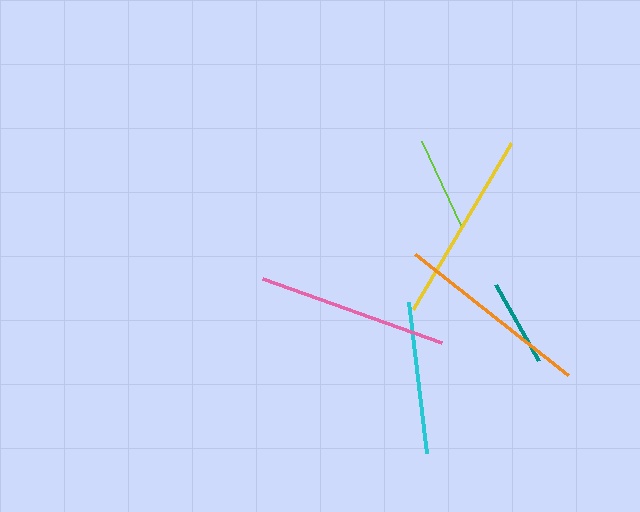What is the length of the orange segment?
The orange segment is approximately 196 pixels long.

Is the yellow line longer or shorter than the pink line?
The yellow line is longer than the pink line.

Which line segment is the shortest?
The teal line is the shortest at approximately 88 pixels.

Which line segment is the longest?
The orange line is the longest at approximately 196 pixels.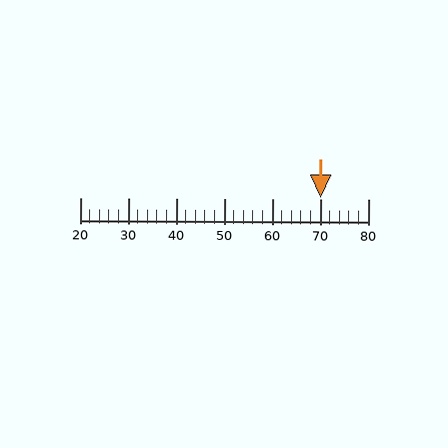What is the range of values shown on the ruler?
The ruler shows values from 20 to 80.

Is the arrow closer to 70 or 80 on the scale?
The arrow is closer to 70.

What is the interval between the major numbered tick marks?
The major tick marks are spaced 10 units apart.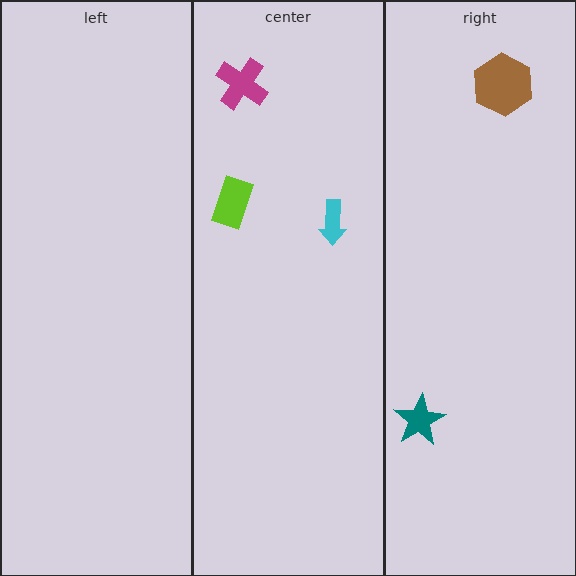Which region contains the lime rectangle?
The center region.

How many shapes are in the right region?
2.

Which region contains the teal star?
The right region.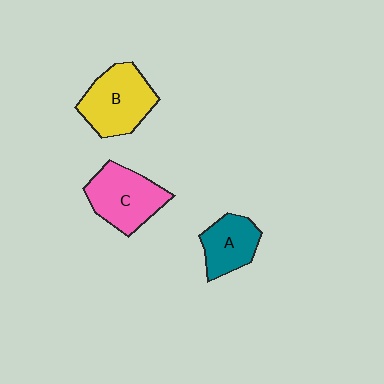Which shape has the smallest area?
Shape A (teal).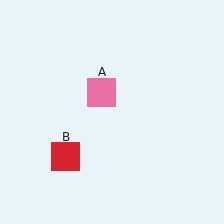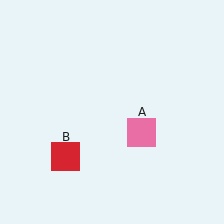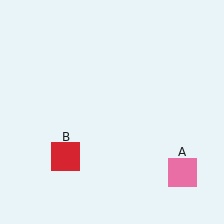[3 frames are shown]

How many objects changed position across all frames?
1 object changed position: pink square (object A).